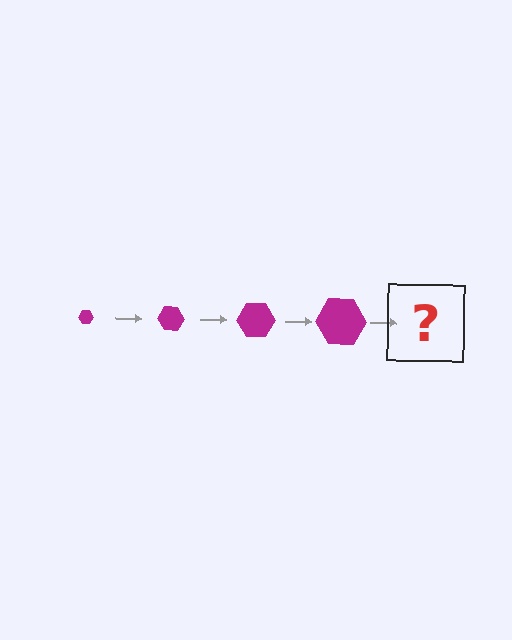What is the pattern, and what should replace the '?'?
The pattern is that the hexagon gets progressively larger each step. The '?' should be a magenta hexagon, larger than the previous one.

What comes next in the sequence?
The next element should be a magenta hexagon, larger than the previous one.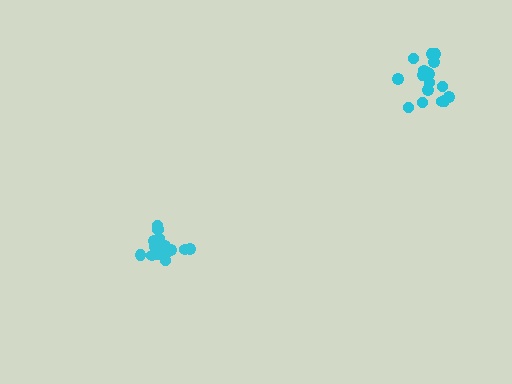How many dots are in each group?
Group 1: 16 dots, Group 2: 17 dots (33 total).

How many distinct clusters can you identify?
There are 2 distinct clusters.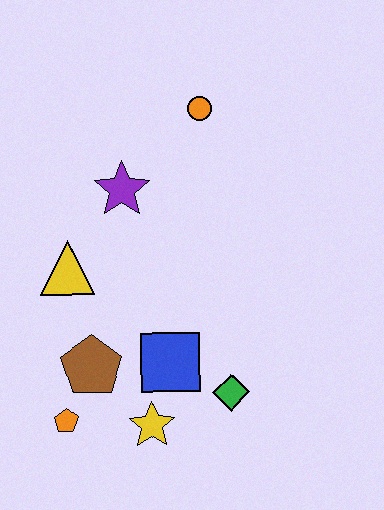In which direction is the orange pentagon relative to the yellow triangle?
The orange pentagon is below the yellow triangle.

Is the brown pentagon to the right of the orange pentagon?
Yes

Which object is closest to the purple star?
The yellow triangle is closest to the purple star.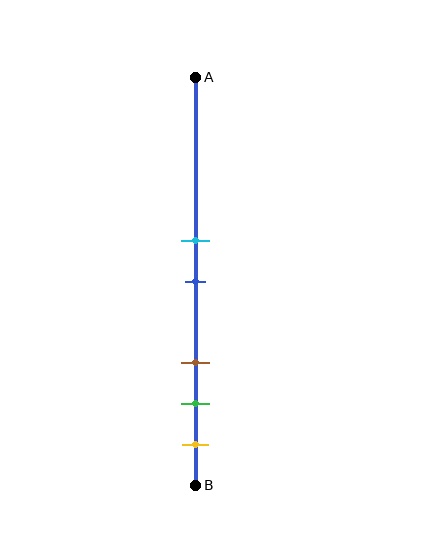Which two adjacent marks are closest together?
The cyan and blue marks are the closest adjacent pair.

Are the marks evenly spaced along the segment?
No, the marks are not evenly spaced.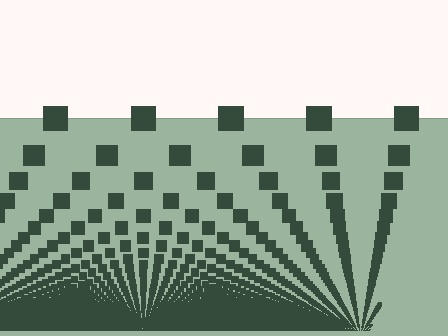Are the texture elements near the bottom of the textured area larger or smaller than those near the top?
Smaller. The gradient is inverted — elements near the bottom are smaller and denser.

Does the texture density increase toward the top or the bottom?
Density increases toward the bottom.